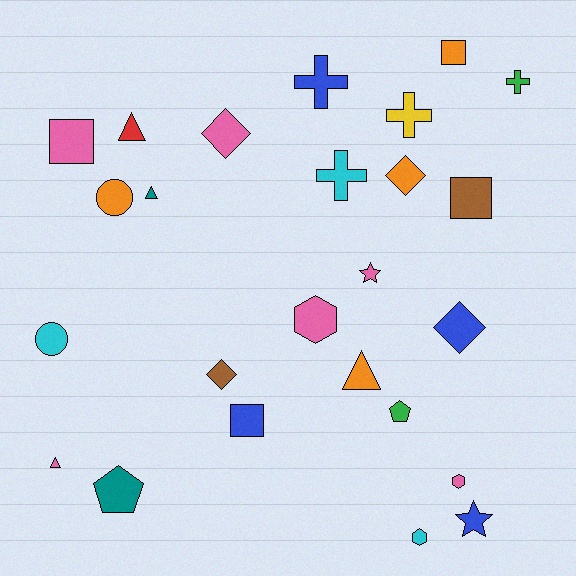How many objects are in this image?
There are 25 objects.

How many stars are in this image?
There are 2 stars.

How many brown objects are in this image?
There are 2 brown objects.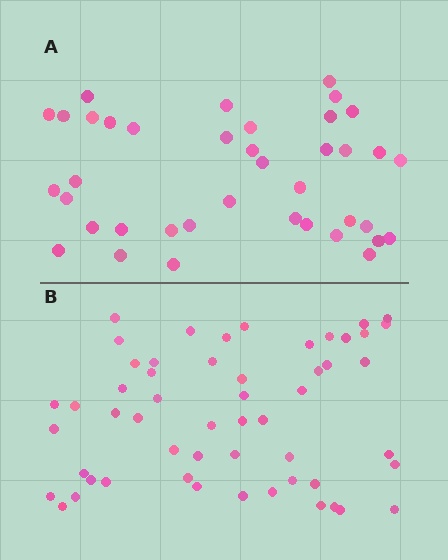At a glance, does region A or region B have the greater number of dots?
Region B (the bottom region) has more dots.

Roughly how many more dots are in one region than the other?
Region B has approximately 15 more dots than region A.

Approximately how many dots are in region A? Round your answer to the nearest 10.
About 40 dots. (The exact count is 39, which rounds to 40.)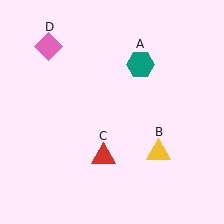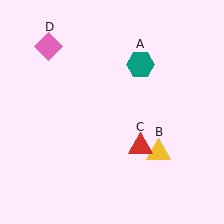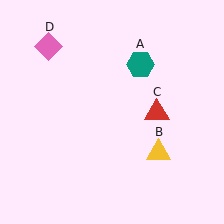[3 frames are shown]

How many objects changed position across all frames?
1 object changed position: red triangle (object C).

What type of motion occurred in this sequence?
The red triangle (object C) rotated counterclockwise around the center of the scene.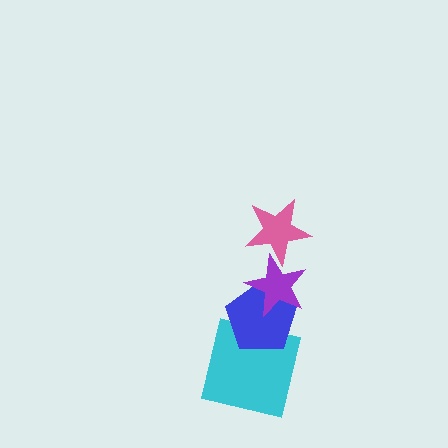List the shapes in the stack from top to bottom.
From top to bottom: the pink star, the purple star, the blue pentagon, the cyan square.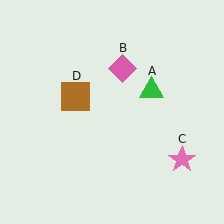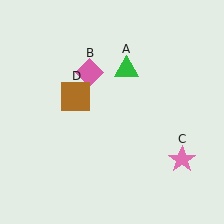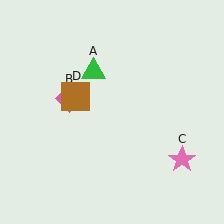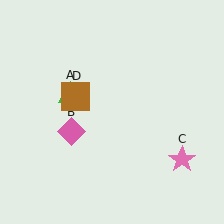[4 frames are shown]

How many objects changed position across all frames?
2 objects changed position: green triangle (object A), pink diamond (object B).